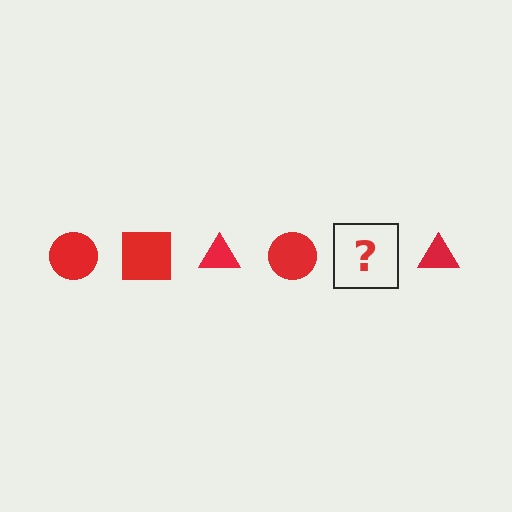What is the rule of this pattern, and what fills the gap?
The rule is that the pattern cycles through circle, square, triangle shapes in red. The gap should be filled with a red square.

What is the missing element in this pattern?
The missing element is a red square.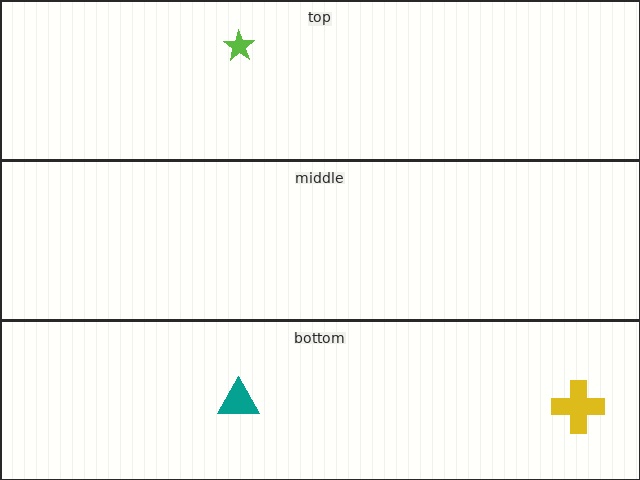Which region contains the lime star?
The top region.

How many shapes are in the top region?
1.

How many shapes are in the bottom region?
2.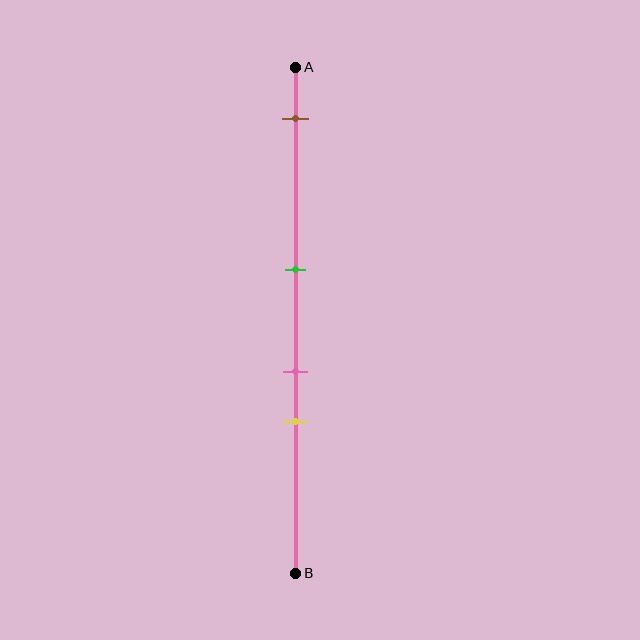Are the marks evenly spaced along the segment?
No, the marks are not evenly spaced.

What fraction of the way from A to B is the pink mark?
The pink mark is approximately 60% (0.6) of the way from A to B.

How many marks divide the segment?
There are 4 marks dividing the segment.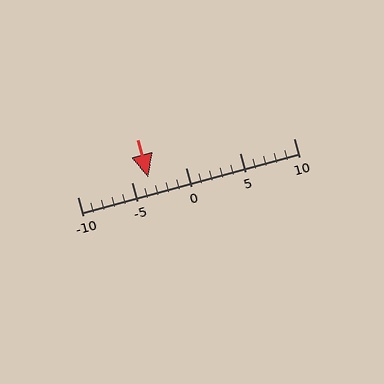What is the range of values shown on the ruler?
The ruler shows values from -10 to 10.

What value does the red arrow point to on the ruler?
The red arrow points to approximately -3.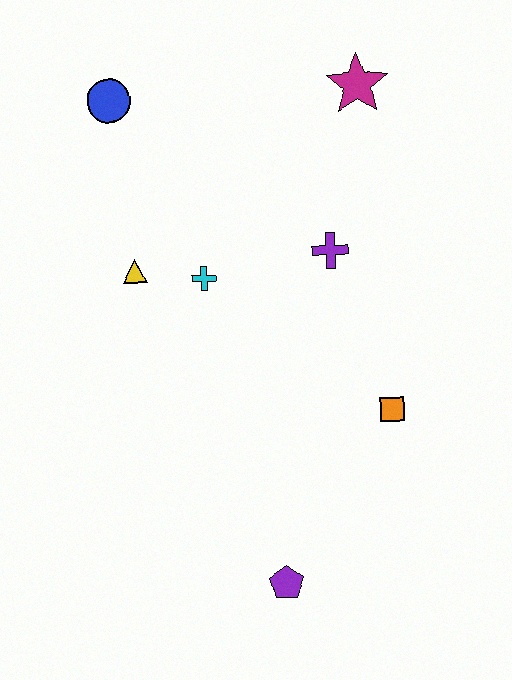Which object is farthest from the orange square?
The blue circle is farthest from the orange square.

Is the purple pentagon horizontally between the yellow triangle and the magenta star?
Yes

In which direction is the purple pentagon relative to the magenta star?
The purple pentagon is below the magenta star.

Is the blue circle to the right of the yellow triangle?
No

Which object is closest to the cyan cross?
The yellow triangle is closest to the cyan cross.